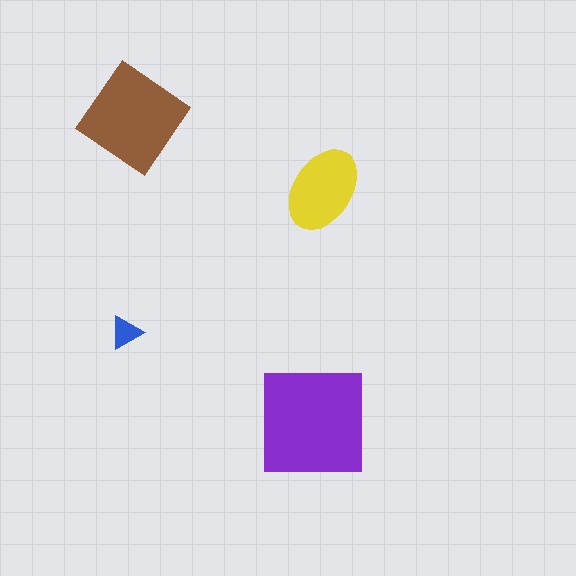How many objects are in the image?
There are 4 objects in the image.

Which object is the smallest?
The blue triangle.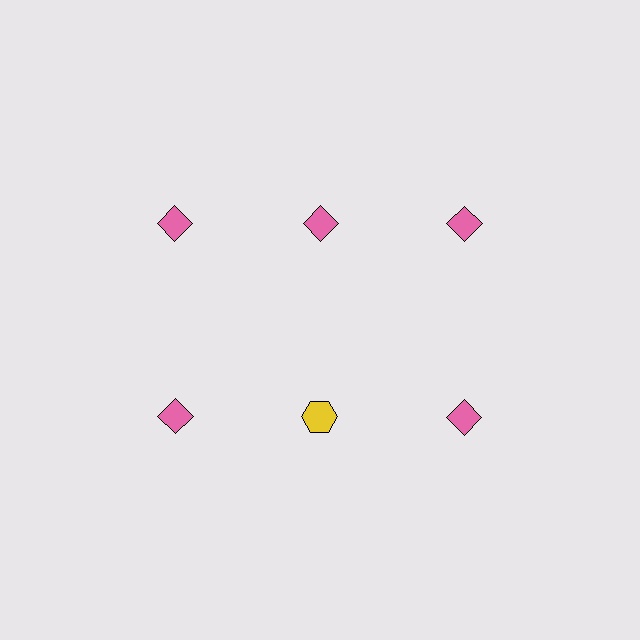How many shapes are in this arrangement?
There are 6 shapes arranged in a grid pattern.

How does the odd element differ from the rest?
It differs in both color (yellow instead of pink) and shape (hexagon instead of diamond).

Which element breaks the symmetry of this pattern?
The yellow hexagon in the second row, second from left column breaks the symmetry. All other shapes are pink diamonds.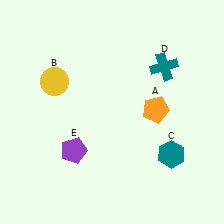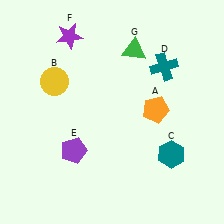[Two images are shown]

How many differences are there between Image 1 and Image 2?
There are 2 differences between the two images.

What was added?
A purple star (F), a green triangle (G) were added in Image 2.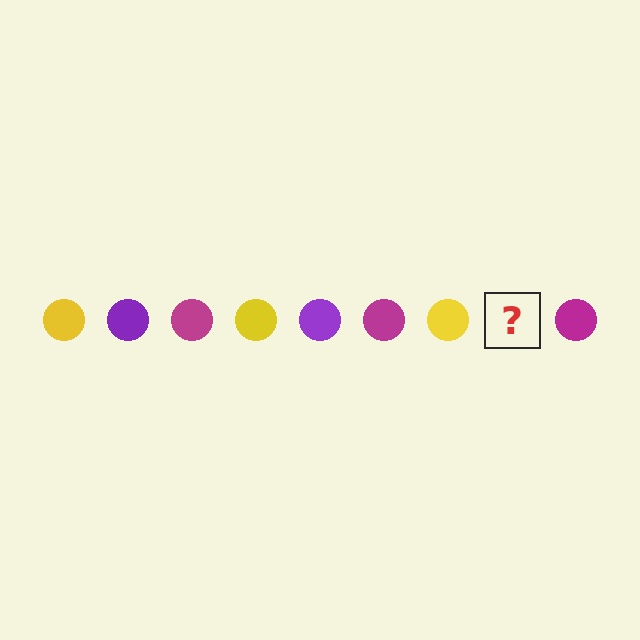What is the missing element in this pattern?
The missing element is a purple circle.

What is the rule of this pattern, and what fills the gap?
The rule is that the pattern cycles through yellow, purple, magenta circles. The gap should be filled with a purple circle.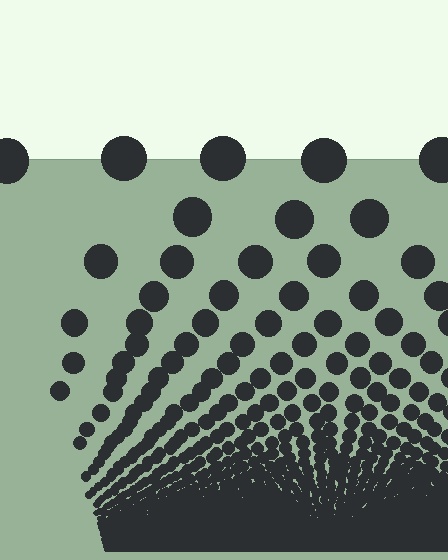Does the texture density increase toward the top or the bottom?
Density increases toward the bottom.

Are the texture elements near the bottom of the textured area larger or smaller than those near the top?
Smaller. The gradient is inverted — elements near the bottom are smaller and denser.